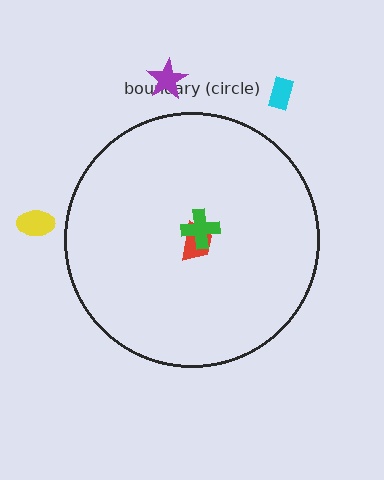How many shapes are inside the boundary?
2 inside, 3 outside.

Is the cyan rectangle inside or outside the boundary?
Outside.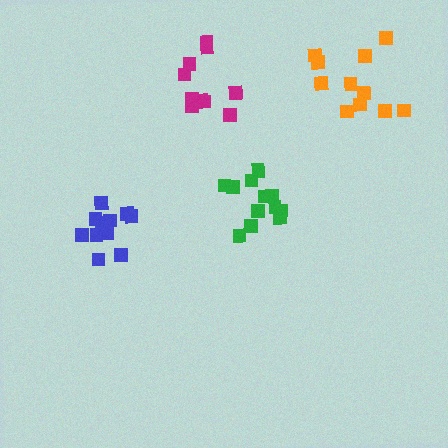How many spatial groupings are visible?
There are 4 spatial groupings.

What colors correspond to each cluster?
The clusters are colored: green, blue, magenta, orange.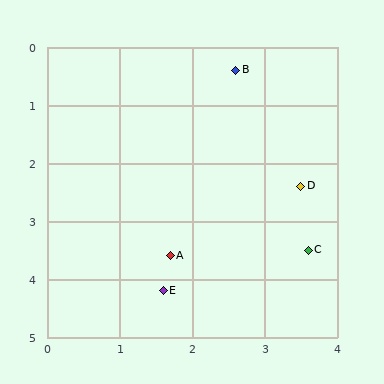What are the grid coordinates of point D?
Point D is at approximately (3.5, 2.4).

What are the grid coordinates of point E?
Point E is at approximately (1.6, 4.2).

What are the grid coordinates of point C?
Point C is at approximately (3.6, 3.5).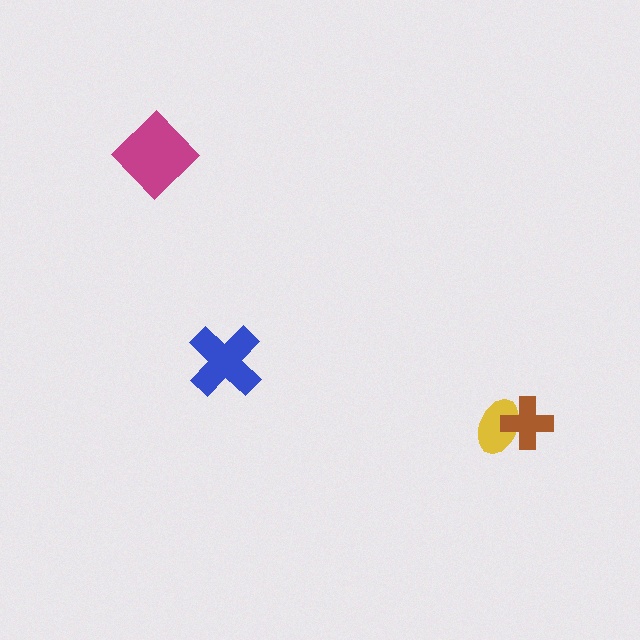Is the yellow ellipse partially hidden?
Yes, it is partially covered by another shape.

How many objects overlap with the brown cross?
1 object overlaps with the brown cross.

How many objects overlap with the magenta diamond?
0 objects overlap with the magenta diamond.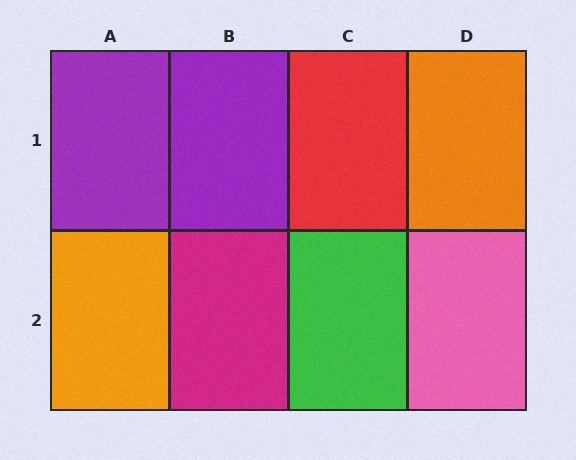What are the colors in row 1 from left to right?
Purple, purple, red, orange.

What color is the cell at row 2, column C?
Green.